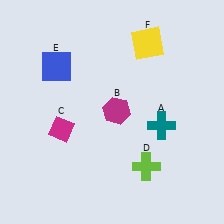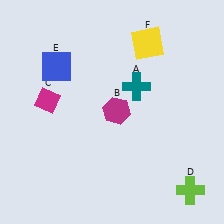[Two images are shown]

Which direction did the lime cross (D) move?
The lime cross (D) moved right.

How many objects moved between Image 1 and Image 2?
3 objects moved between the two images.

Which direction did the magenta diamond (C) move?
The magenta diamond (C) moved up.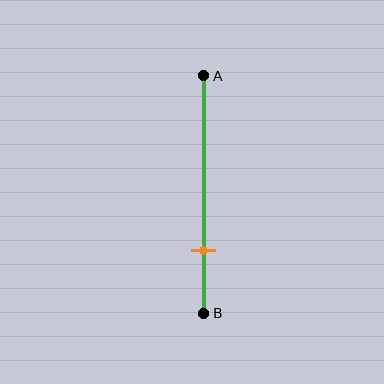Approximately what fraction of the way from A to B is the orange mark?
The orange mark is approximately 75% of the way from A to B.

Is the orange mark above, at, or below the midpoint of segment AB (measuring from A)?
The orange mark is below the midpoint of segment AB.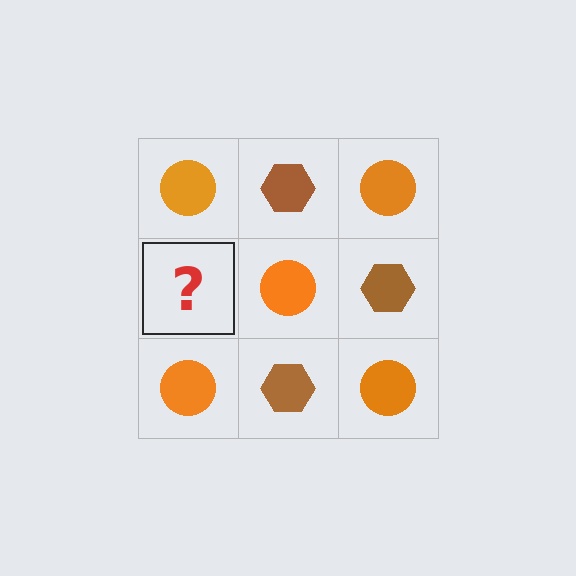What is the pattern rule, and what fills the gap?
The rule is that it alternates orange circle and brown hexagon in a checkerboard pattern. The gap should be filled with a brown hexagon.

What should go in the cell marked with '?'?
The missing cell should contain a brown hexagon.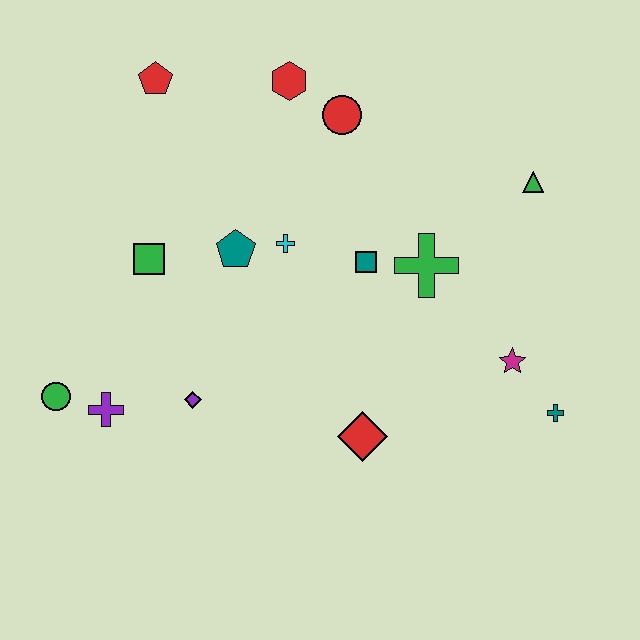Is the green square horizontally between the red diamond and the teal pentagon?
No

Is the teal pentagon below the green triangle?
Yes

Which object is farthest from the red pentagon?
The teal cross is farthest from the red pentagon.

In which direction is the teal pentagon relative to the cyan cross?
The teal pentagon is to the left of the cyan cross.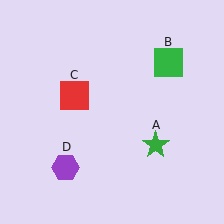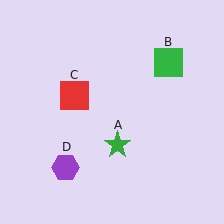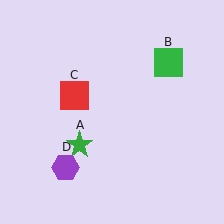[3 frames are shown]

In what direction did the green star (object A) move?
The green star (object A) moved left.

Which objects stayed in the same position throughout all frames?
Green square (object B) and red square (object C) and purple hexagon (object D) remained stationary.